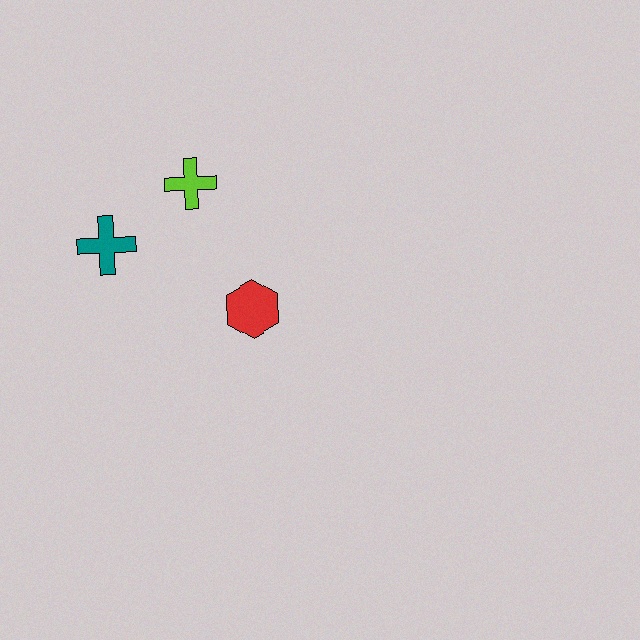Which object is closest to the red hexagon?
The lime cross is closest to the red hexagon.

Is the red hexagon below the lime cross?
Yes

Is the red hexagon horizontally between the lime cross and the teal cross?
No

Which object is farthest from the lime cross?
The red hexagon is farthest from the lime cross.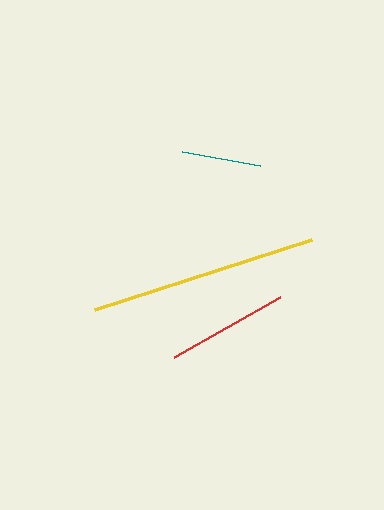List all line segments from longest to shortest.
From longest to shortest: yellow, red, teal.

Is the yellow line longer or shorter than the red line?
The yellow line is longer than the red line.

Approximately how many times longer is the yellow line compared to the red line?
The yellow line is approximately 1.9 times the length of the red line.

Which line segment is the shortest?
The teal line is the shortest at approximately 79 pixels.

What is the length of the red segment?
The red segment is approximately 121 pixels long.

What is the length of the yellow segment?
The yellow segment is approximately 228 pixels long.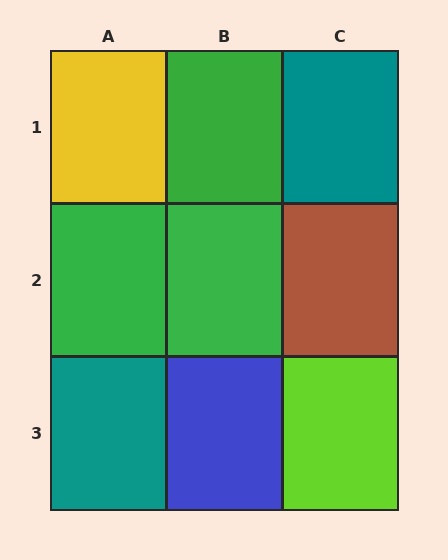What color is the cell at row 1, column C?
Teal.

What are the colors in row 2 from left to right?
Green, green, brown.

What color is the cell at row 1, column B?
Green.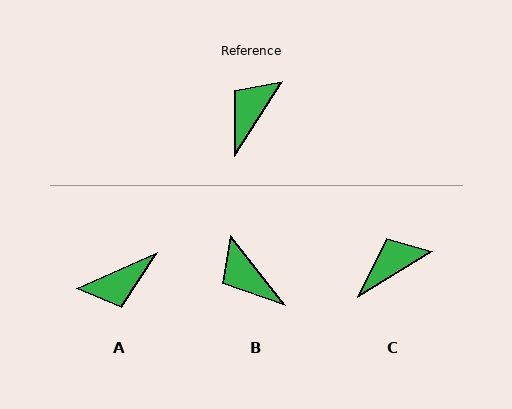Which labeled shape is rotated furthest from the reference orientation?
A, about 147 degrees away.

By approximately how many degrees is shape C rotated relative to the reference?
Approximately 25 degrees clockwise.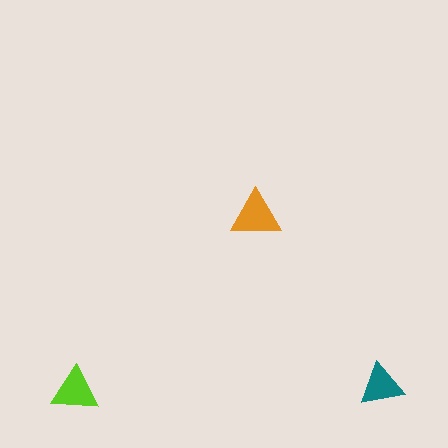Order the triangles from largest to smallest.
the orange one, the lime one, the teal one.